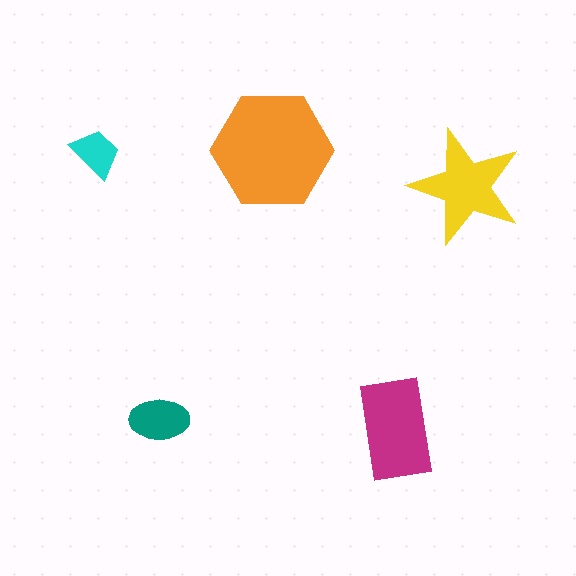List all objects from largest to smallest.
The orange hexagon, the magenta rectangle, the yellow star, the teal ellipse, the cyan trapezoid.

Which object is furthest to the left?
The cyan trapezoid is leftmost.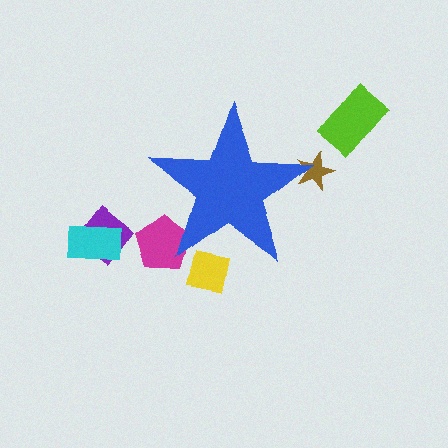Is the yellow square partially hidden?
Yes, the yellow square is partially hidden behind the blue star.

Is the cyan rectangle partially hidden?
No, the cyan rectangle is fully visible.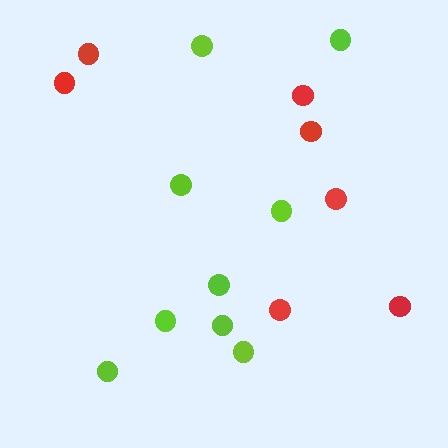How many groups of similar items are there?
There are 2 groups: one group of lime circles (9) and one group of red circles (7).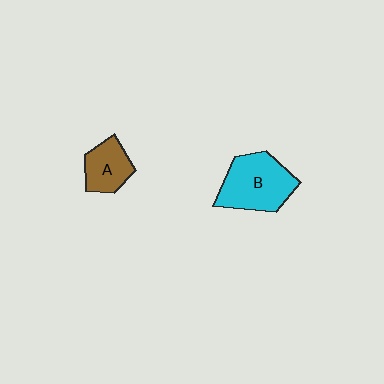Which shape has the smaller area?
Shape A (brown).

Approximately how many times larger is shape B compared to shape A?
Approximately 1.7 times.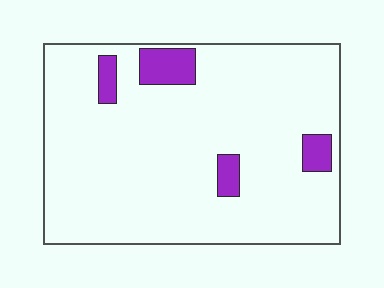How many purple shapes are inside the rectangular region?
4.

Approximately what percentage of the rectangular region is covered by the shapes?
Approximately 10%.